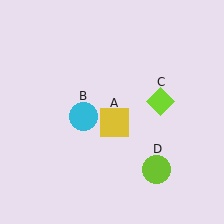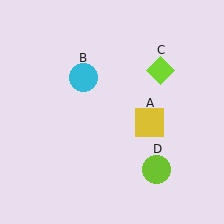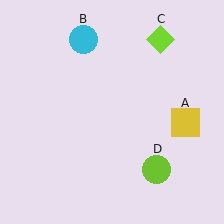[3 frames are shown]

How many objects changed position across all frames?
3 objects changed position: yellow square (object A), cyan circle (object B), lime diamond (object C).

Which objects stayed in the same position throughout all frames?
Lime circle (object D) remained stationary.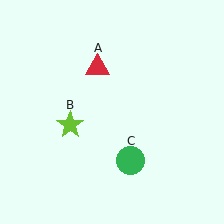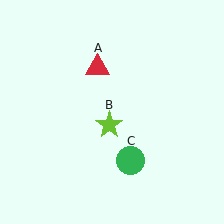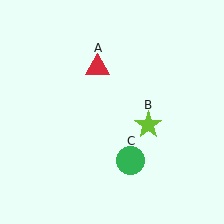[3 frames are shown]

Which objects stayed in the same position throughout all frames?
Red triangle (object A) and green circle (object C) remained stationary.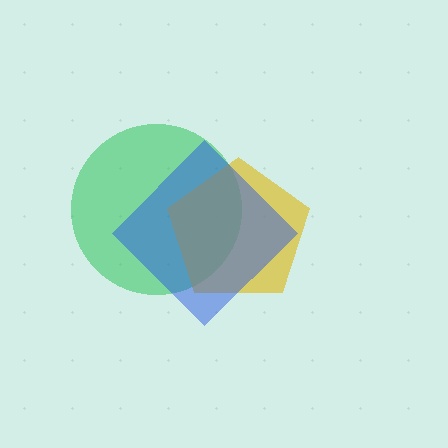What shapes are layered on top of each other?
The layered shapes are: a green circle, a yellow pentagon, a blue diamond.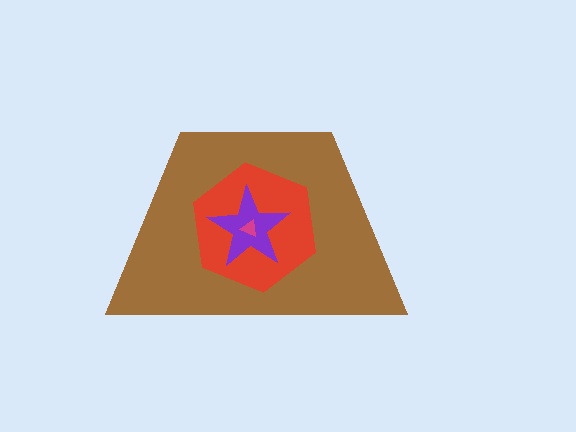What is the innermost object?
The magenta triangle.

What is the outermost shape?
The brown trapezoid.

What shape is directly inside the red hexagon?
The purple star.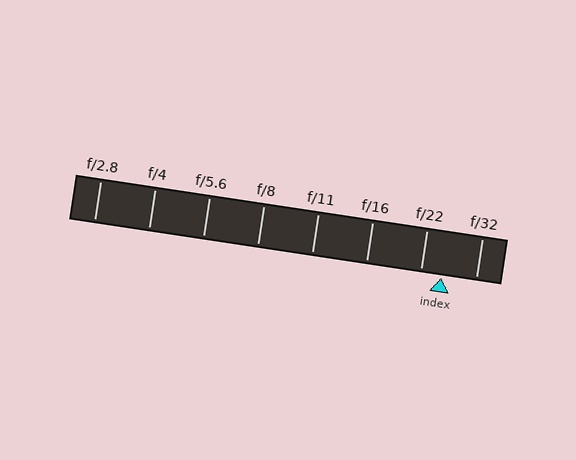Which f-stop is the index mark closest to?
The index mark is closest to f/22.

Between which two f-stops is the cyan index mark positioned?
The index mark is between f/22 and f/32.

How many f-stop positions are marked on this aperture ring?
There are 8 f-stop positions marked.